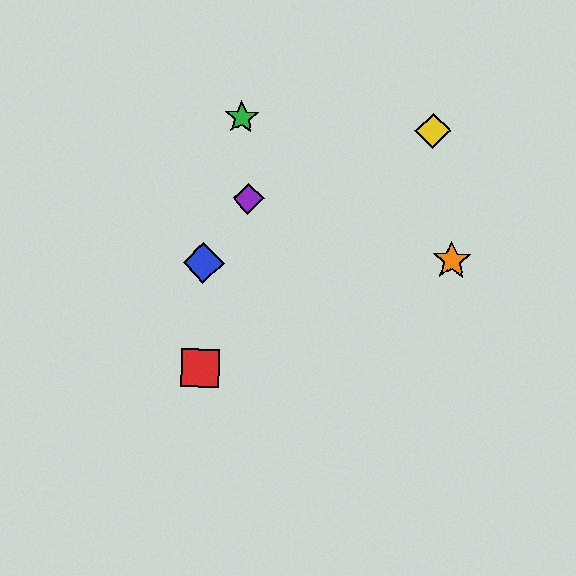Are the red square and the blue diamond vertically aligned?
Yes, both are at x≈200.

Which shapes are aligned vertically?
The red square, the blue diamond are aligned vertically.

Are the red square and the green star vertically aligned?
No, the red square is at x≈200 and the green star is at x≈242.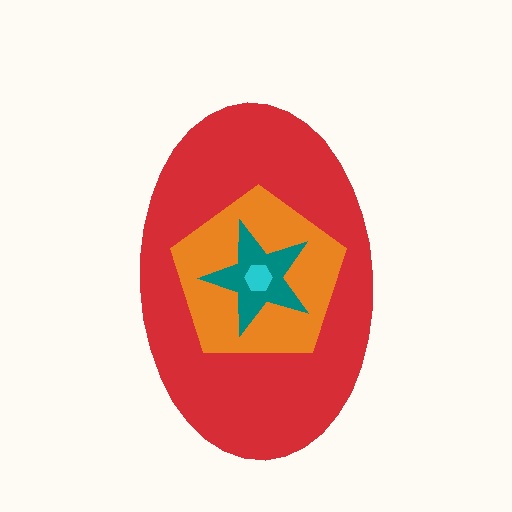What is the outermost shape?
The red ellipse.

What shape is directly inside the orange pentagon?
The teal star.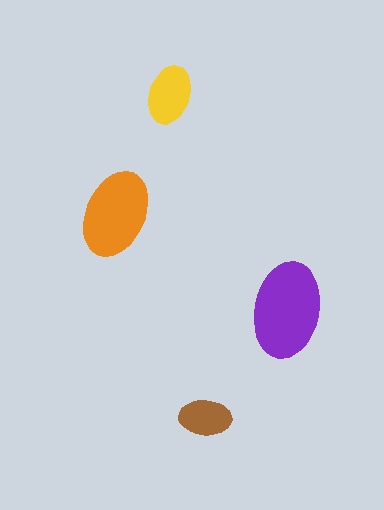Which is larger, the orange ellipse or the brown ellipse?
The orange one.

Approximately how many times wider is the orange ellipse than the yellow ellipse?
About 1.5 times wider.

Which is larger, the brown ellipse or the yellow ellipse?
The yellow one.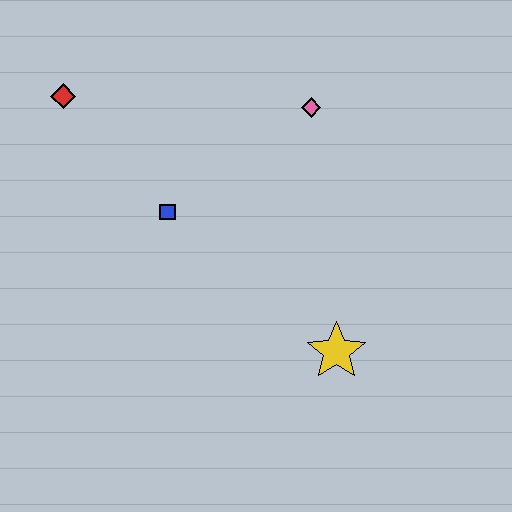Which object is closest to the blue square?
The red diamond is closest to the blue square.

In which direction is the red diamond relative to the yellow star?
The red diamond is to the left of the yellow star.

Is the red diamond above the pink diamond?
Yes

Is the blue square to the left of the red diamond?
No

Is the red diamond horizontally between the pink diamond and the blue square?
No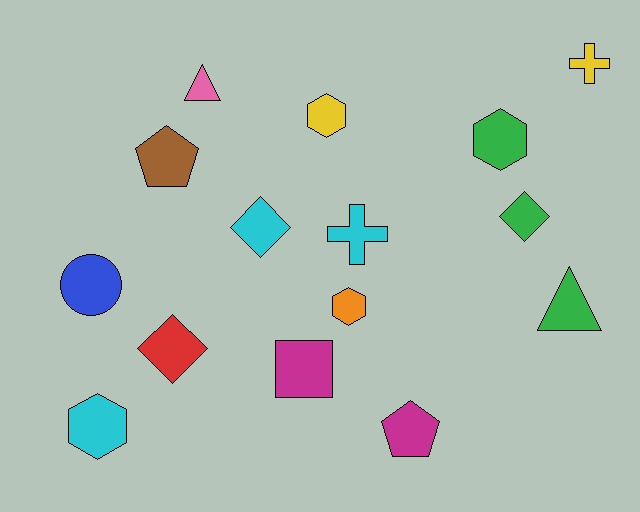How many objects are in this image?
There are 15 objects.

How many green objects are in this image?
There are 3 green objects.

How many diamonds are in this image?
There are 3 diamonds.